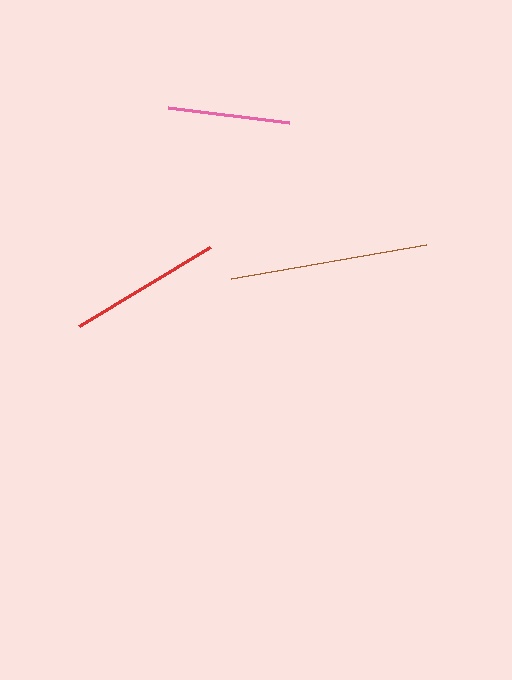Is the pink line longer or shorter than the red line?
The red line is longer than the pink line.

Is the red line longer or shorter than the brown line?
The brown line is longer than the red line.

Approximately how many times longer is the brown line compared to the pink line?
The brown line is approximately 1.6 times the length of the pink line.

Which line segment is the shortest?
The pink line is the shortest at approximately 122 pixels.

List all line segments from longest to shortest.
From longest to shortest: brown, red, pink.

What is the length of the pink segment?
The pink segment is approximately 122 pixels long.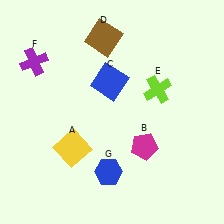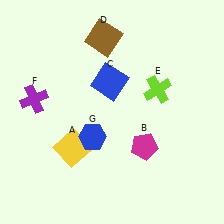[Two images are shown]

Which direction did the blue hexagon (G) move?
The blue hexagon (G) moved up.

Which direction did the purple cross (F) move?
The purple cross (F) moved down.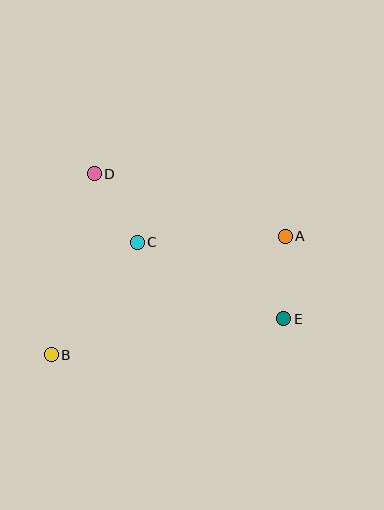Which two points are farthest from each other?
Points A and B are farthest from each other.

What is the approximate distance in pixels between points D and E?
The distance between D and E is approximately 239 pixels.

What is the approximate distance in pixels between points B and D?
The distance between B and D is approximately 186 pixels.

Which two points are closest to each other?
Points C and D are closest to each other.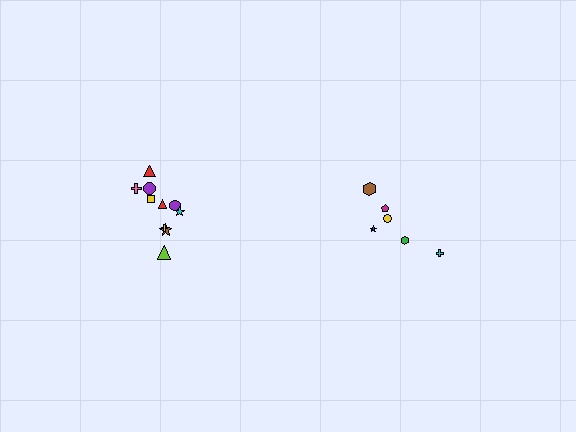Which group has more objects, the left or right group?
The left group.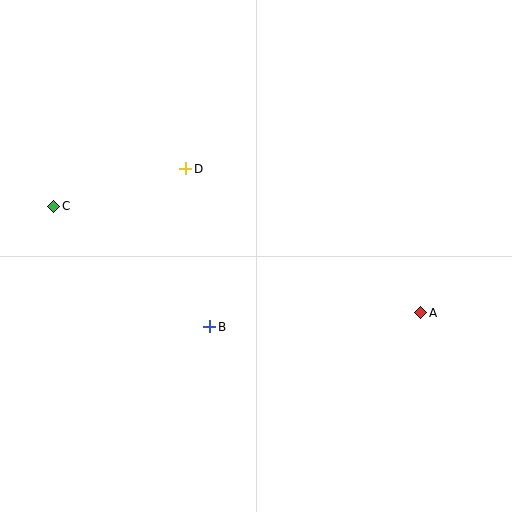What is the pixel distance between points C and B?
The distance between C and B is 197 pixels.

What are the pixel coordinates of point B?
Point B is at (210, 327).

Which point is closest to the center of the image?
Point B at (210, 327) is closest to the center.